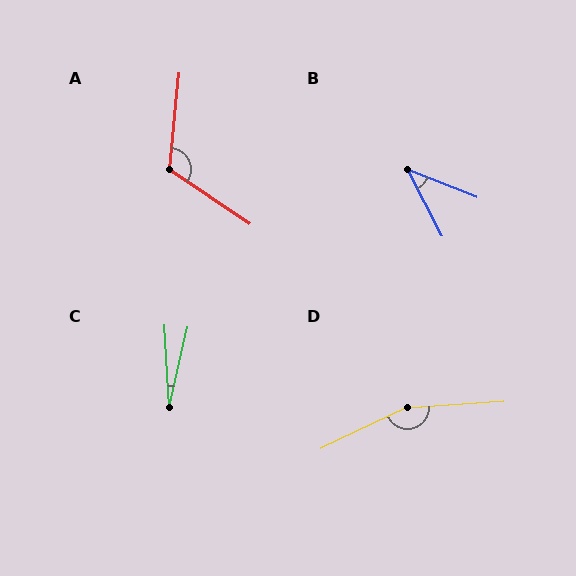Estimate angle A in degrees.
Approximately 119 degrees.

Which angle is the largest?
D, at approximately 158 degrees.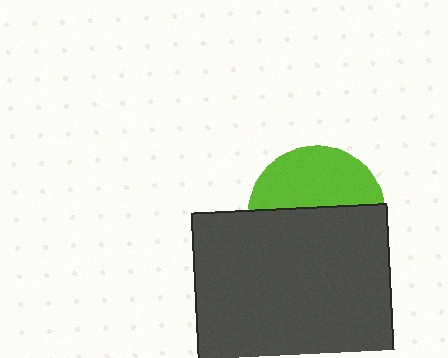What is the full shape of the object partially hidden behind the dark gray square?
The partially hidden object is a lime circle.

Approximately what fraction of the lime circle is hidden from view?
Roughly 57% of the lime circle is hidden behind the dark gray square.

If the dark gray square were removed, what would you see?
You would see the complete lime circle.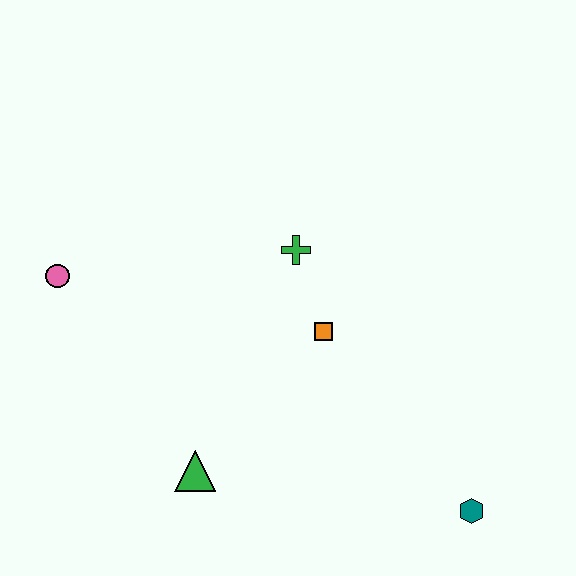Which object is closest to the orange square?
The green cross is closest to the orange square.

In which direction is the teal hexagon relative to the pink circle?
The teal hexagon is to the right of the pink circle.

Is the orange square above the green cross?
No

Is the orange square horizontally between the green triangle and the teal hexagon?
Yes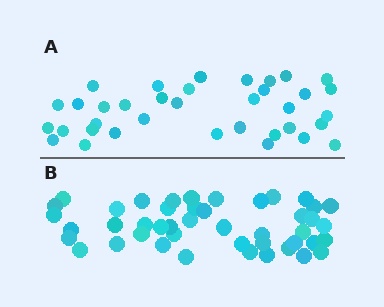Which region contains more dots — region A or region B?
Region B (the bottom region) has more dots.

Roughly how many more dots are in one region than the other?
Region B has roughly 8 or so more dots than region A.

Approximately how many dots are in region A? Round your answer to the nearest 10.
About 40 dots. (The exact count is 36, which rounds to 40.)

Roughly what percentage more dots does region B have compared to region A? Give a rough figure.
About 25% more.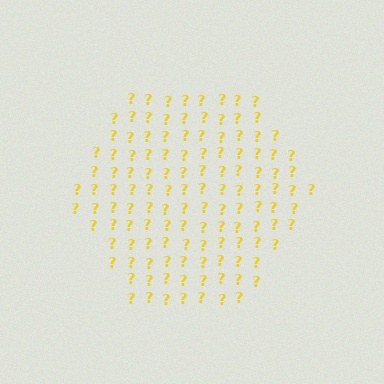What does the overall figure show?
The overall figure shows a hexagon.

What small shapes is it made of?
It is made of small question marks.